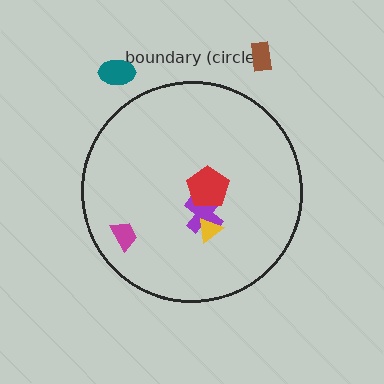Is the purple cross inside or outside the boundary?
Inside.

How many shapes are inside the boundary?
4 inside, 2 outside.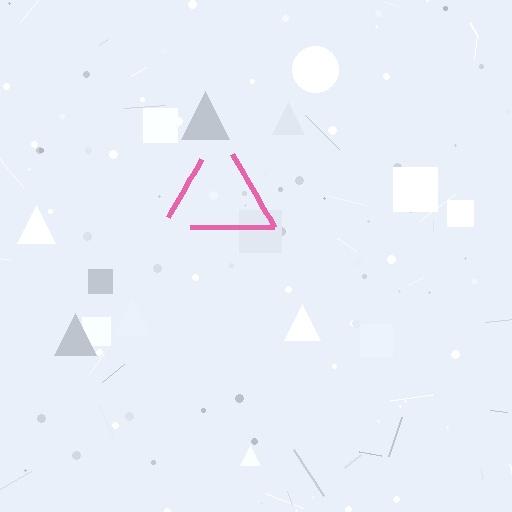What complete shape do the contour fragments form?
The contour fragments form a triangle.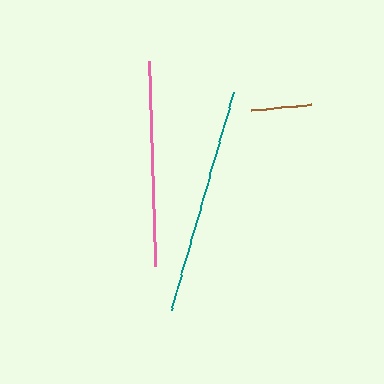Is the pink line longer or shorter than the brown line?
The pink line is longer than the brown line.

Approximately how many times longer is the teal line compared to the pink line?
The teal line is approximately 1.1 times the length of the pink line.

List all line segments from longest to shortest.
From longest to shortest: teal, pink, brown.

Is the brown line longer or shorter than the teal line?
The teal line is longer than the brown line.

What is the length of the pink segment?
The pink segment is approximately 205 pixels long.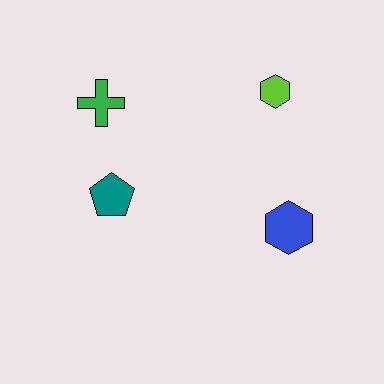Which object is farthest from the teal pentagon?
The lime hexagon is farthest from the teal pentagon.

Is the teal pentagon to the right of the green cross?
Yes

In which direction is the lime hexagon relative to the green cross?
The lime hexagon is to the right of the green cross.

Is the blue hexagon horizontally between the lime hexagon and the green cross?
No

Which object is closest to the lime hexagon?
The blue hexagon is closest to the lime hexagon.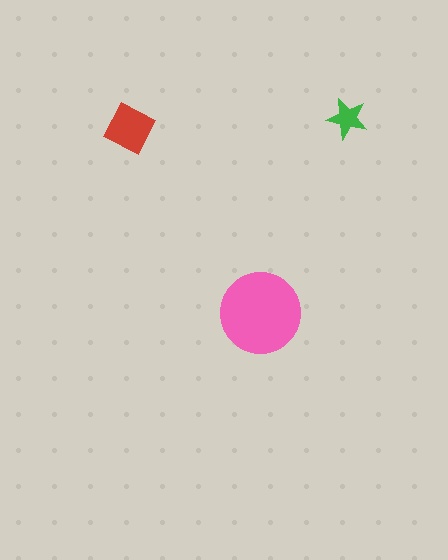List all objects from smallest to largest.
The green star, the red diamond, the pink circle.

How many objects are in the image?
There are 3 objects in the image.